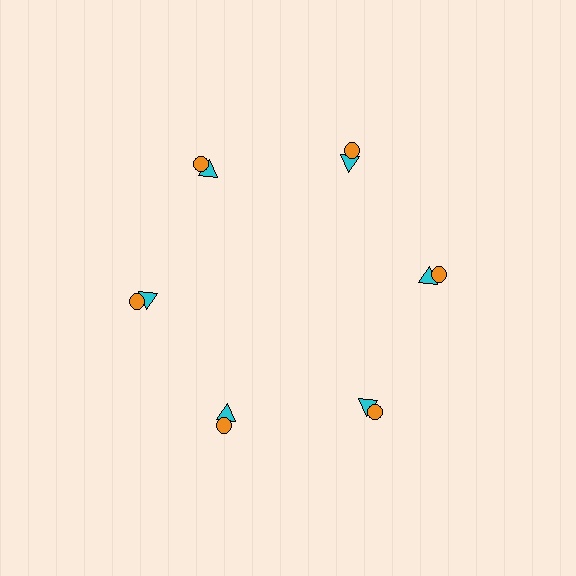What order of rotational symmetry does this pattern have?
This pattern has 6-fold rotational symmetry.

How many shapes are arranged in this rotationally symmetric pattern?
There are 12 shapes, arranged in 6 groups of 2.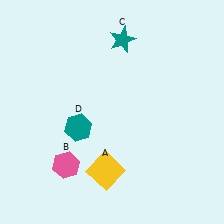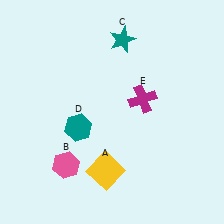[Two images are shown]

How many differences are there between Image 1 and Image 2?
There is 1 difference between the two images.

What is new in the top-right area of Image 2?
A magenta cross (E) was added in the top-right area of Image 2.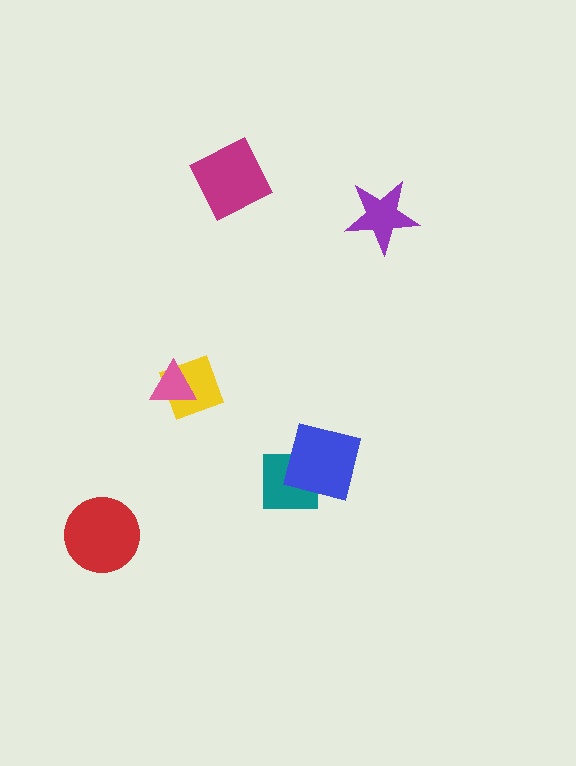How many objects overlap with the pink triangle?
1 object overlaps with the pink triangle.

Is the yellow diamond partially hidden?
Yes, it is partially covered by another shape.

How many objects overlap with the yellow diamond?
1 object overlaps with the yellow diamond.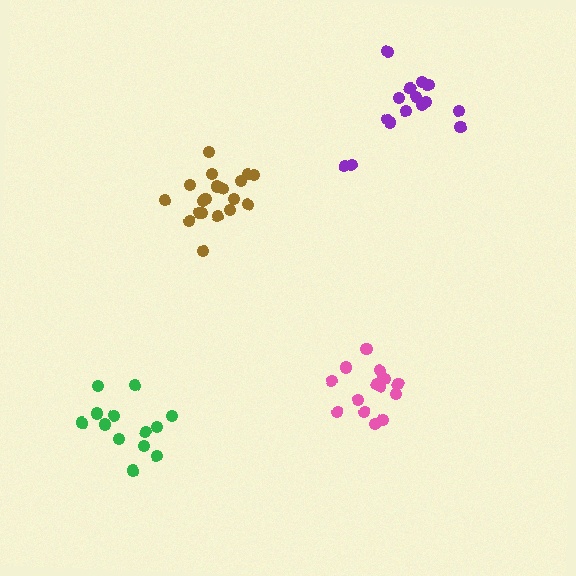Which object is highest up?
The purple cluster is topmost.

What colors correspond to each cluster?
The clusters are colored: brown, purple, green, pink.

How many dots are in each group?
Group 1: 19 dots, Group 2: 15 dots, Group 3: 13 dots, Group 4: 15 dots (62 total).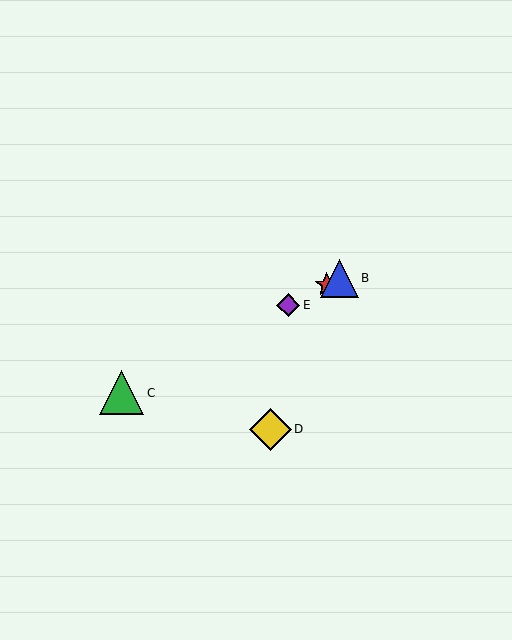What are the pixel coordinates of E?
Object E is at (288, 305).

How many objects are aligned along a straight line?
4 objects (A, B, C, E) are aligned along a straight line.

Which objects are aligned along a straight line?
Objects A, B, C, E are aligned along a straight line.